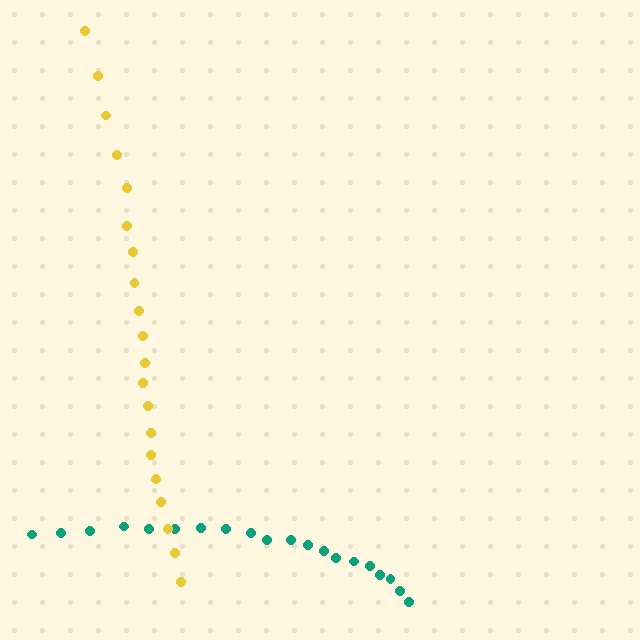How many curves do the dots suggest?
There are 2 distinct paths.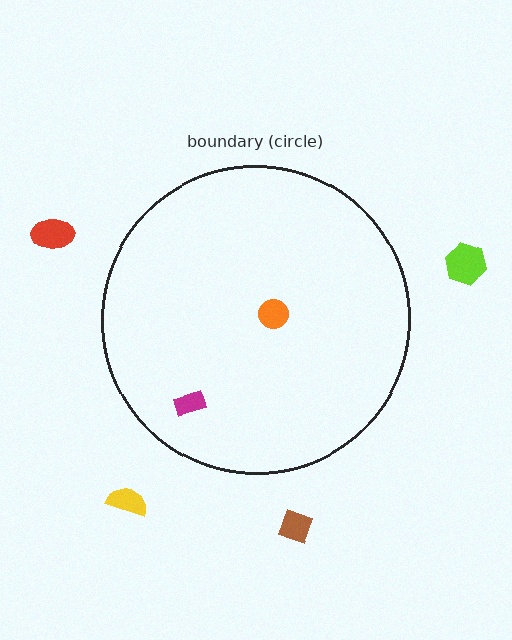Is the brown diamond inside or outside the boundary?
Outside.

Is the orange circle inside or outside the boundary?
Inside.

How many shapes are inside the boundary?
2 inside, 4 outside.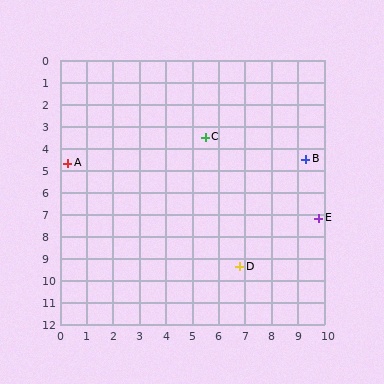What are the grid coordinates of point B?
Point B is at approximately (9.3, 4.5).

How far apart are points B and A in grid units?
Points B and A are about 9.0 grid units apart.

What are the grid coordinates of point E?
Point E is at approximately (9.8, 7.2).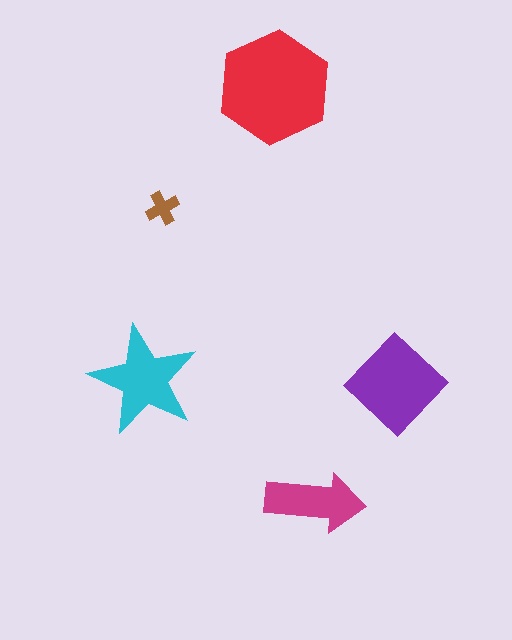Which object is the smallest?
The brown cross.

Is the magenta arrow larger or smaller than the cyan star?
Smaller.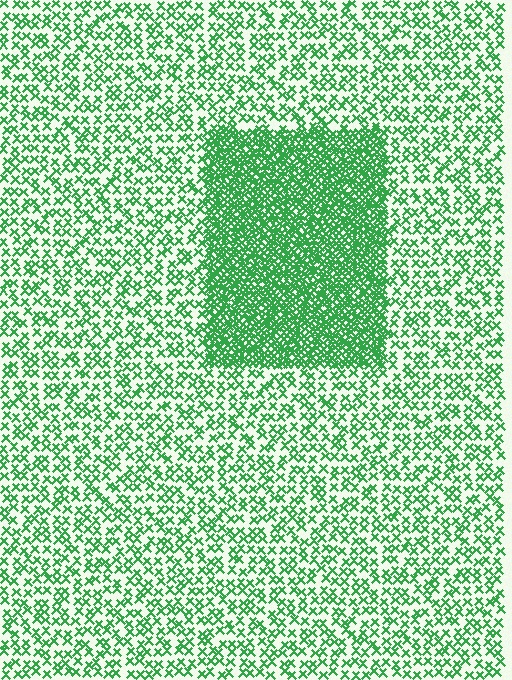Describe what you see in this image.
The image contains small green elements arranged at two different densities. A rectangle-shaped region is visible where the elements are more densely packed than the surrounding area.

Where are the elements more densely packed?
The elements are more densely packed inside the rectangle boundary.